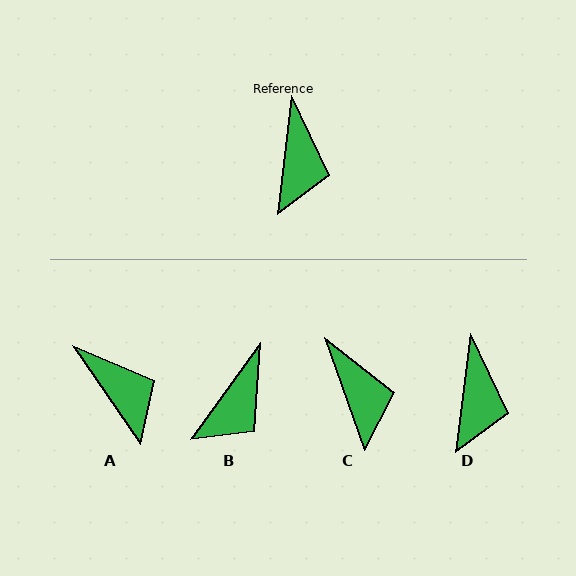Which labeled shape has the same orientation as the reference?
D.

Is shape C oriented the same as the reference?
No, it is off by about 27 degrees.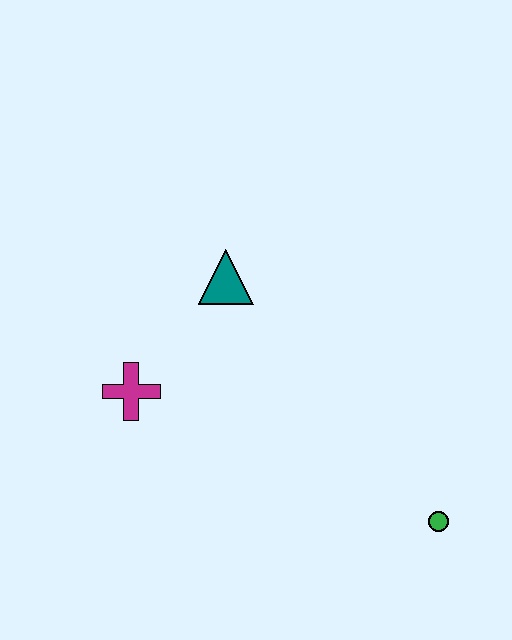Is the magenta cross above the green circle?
Yes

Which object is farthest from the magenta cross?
The green circle is farthest from the magenta cross.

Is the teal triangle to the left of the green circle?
Yes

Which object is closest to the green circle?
The teal triangle is closest to the green circle.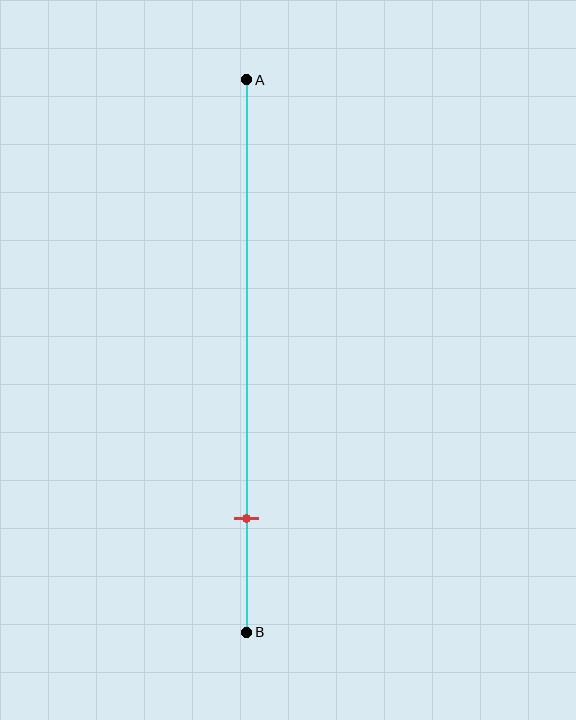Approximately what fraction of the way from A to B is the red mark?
The red mark is approximately 80% of the way from A to B.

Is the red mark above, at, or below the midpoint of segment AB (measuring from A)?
The red mark is below the midpoint of segment AB.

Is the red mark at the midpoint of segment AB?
No, the mark is at about 80% from A, not at the 50% midpoint.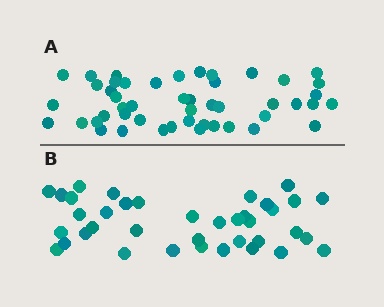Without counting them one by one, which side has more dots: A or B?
Region A (the top region) has more dots.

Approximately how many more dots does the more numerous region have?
Region A has roughly 10 or so more dots than region B.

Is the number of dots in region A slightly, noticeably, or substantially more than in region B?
Region A has noticeably more, but not dramatically so. The ratio is roughly 1.3 to 1.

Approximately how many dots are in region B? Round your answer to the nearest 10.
About 40 dots. (The exact count is 38, which rounds to 40.)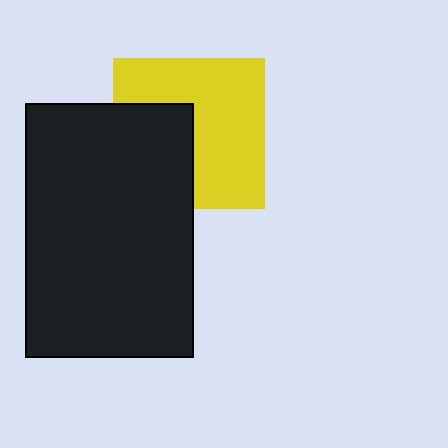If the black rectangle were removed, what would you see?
You would see the complete yellow square.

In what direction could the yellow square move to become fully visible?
The yellow square could move right. That would shift it out from behind the black rectangle entirely.